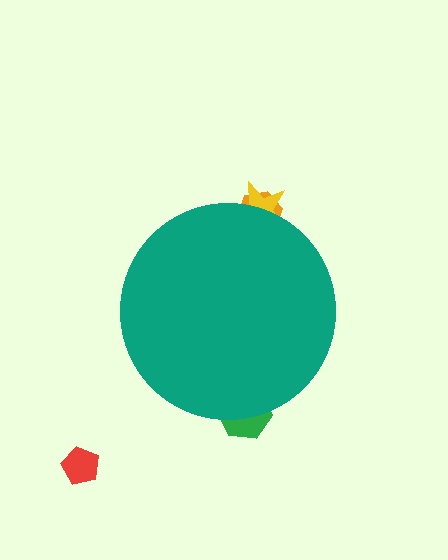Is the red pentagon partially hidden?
No, the red pentagon is fully visible.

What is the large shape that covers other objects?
A teal circle.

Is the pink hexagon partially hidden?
Yes, the pink hexagon is partially hidden behind the teal circle.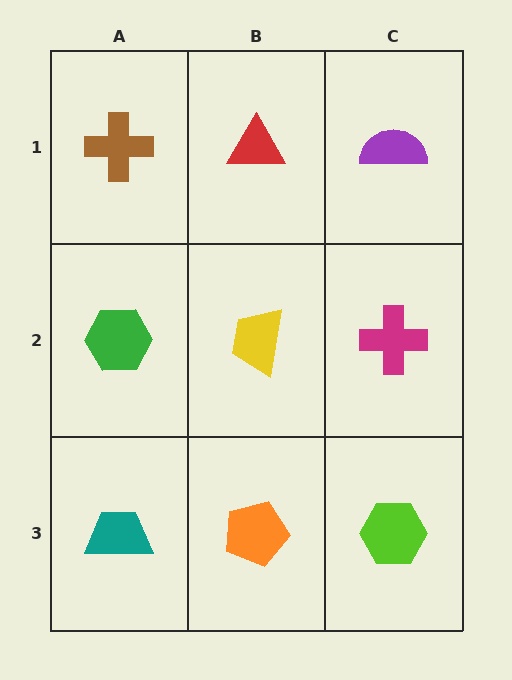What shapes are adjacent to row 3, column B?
A yellow trapezoid (row 2, column B), a teal trapezoid (row 3, column A), a lime hexagon (row 3, column C).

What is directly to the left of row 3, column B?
A teal trapezoid.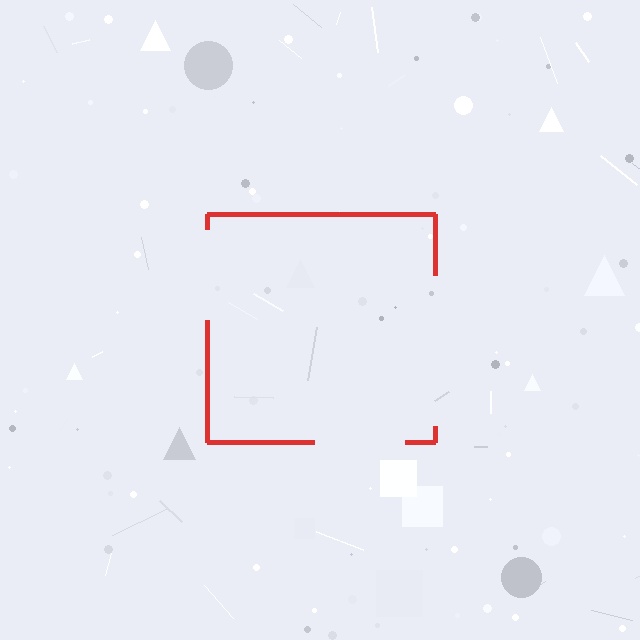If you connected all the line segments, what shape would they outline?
They would outline a square.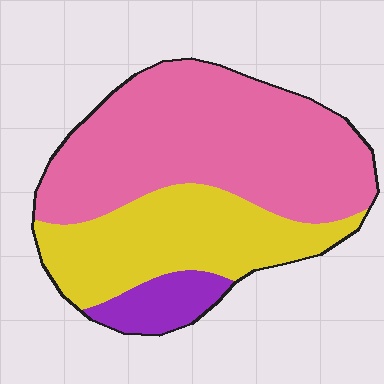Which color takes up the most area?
Pink, at roughly 60%.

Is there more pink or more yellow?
Pink.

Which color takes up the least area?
Purple, at roughly 10%.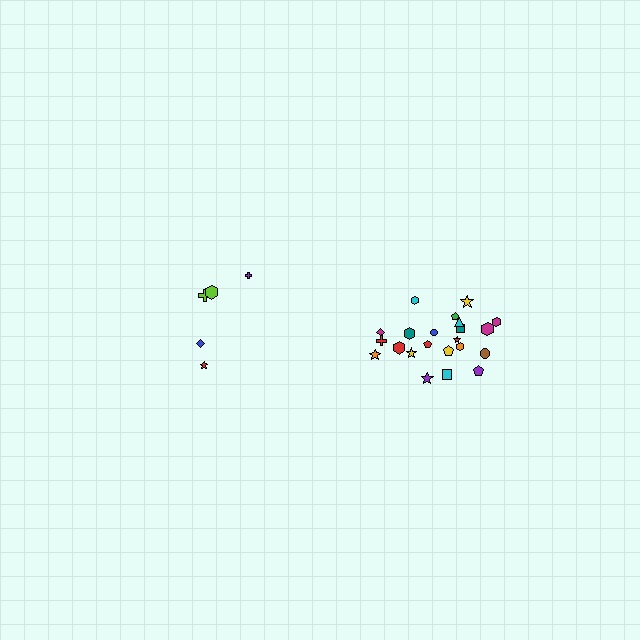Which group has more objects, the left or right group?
The right group.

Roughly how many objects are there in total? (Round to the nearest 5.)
Roughly 25 objects in total.